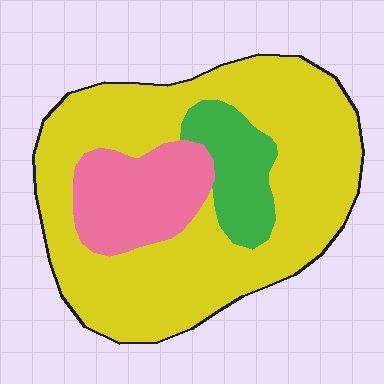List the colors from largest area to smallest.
From largest to smallest: yellow, pink, green.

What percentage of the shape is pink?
Pink takes up about one sixth (1/6) of the shape.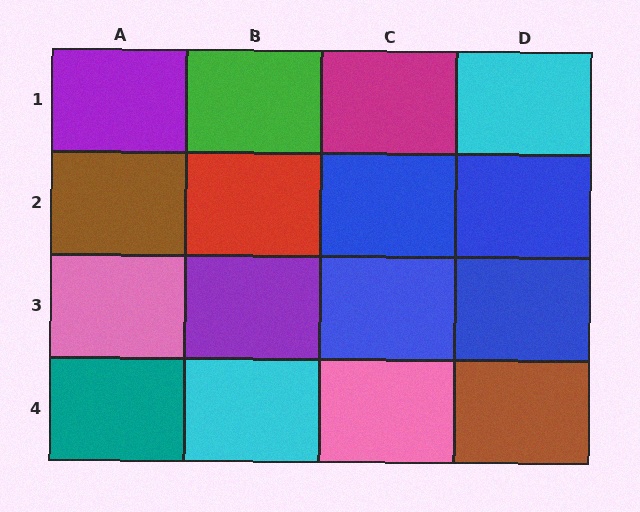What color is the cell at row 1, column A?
Purple.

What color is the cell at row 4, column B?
Cyan.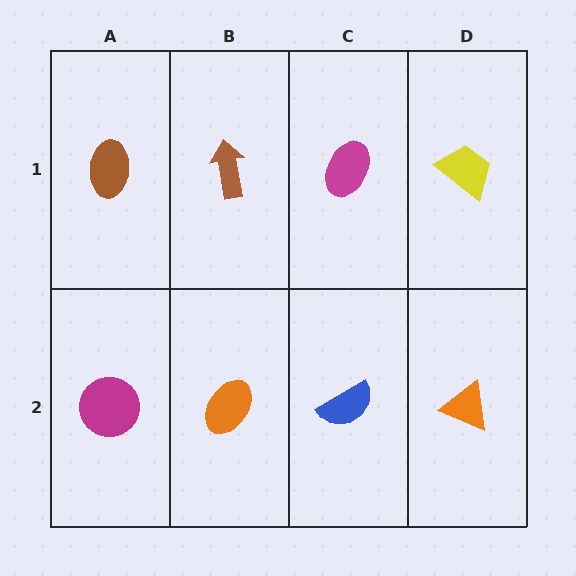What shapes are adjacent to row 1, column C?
A blue semicircle (row 2, column C), a brown arrow (row 1, column B), a yellow trapezoid (row 1, column D).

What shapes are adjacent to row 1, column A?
A magenta circle (row 2, column A), a brown arrow (row 1, column B).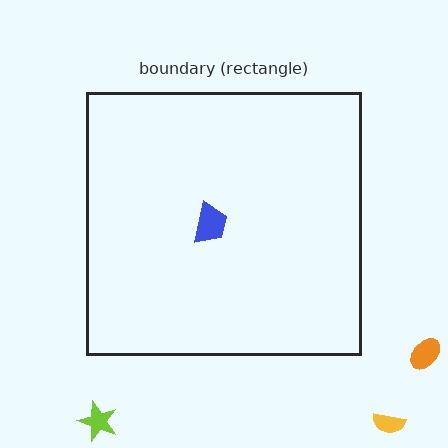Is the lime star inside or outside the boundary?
Outside.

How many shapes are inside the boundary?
1 inside, 3 outside.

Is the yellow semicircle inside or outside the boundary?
Outside.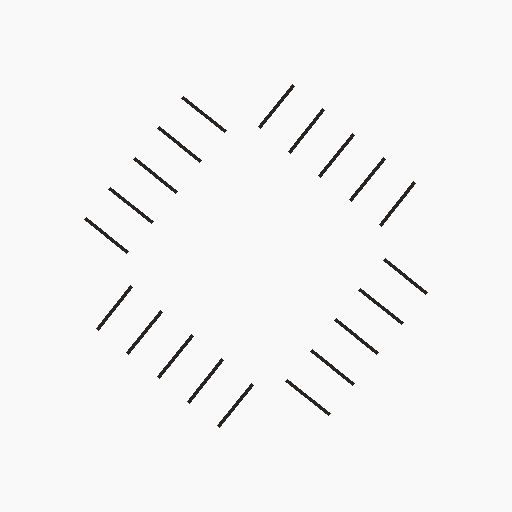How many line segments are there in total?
20 — 5 along each of the 4 edges.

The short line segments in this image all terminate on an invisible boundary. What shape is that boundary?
An illusory square — the line segments terminate on its edges but no continuous stroke is drawn.